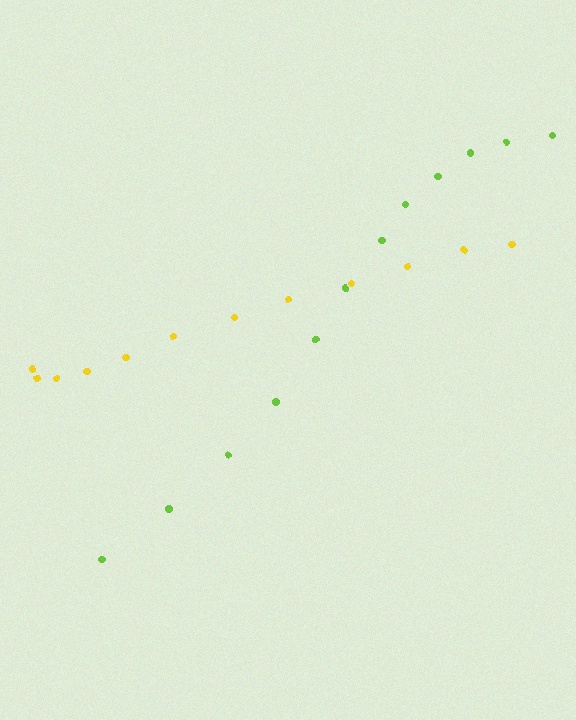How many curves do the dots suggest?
There are 2 distinct paths.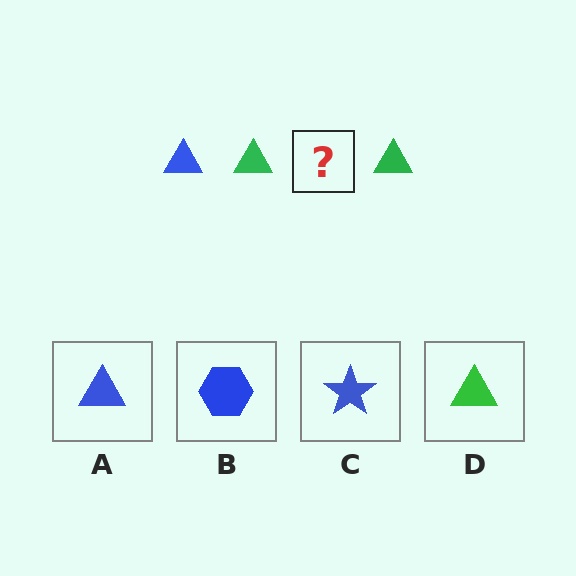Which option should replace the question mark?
Option A.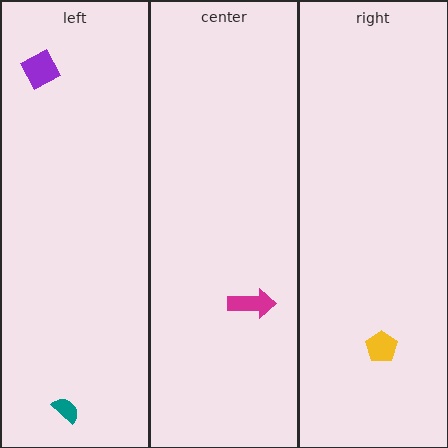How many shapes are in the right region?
1.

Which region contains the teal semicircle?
The left region.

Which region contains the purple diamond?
The left region.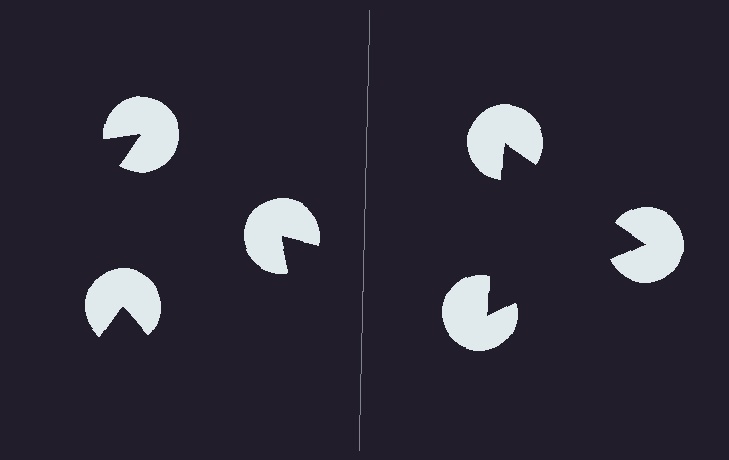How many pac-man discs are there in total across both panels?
6 — 3 on each side.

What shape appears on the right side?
An illusory triangle.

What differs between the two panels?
The pac-man discs are positioned identically on both sides; only the wedge orientations differ. On the right they align to a triangle; on the left they are misaligned.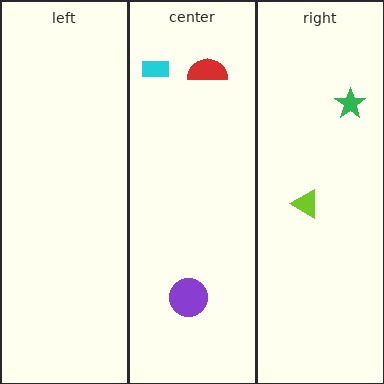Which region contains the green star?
The right region.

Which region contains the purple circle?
The center region.